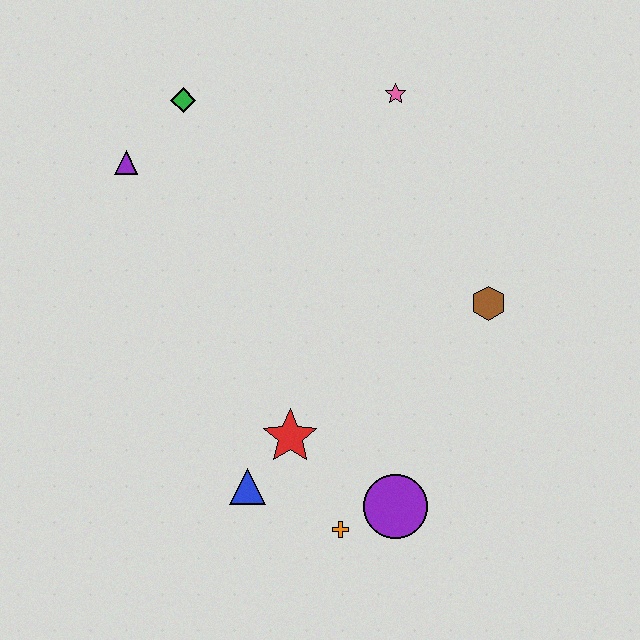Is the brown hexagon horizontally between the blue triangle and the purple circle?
No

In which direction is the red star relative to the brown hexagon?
The red star is to the left of the brown hexagon.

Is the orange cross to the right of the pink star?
No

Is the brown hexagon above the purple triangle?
No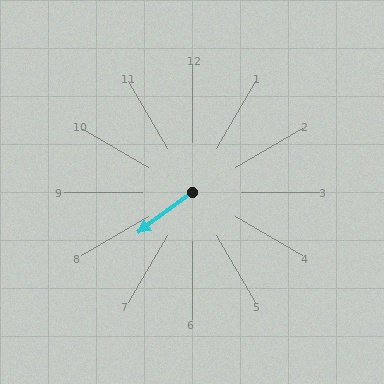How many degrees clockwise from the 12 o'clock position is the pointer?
Approximately 233 degrees.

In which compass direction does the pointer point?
Southwest.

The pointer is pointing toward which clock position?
Roughly 8 o'clock.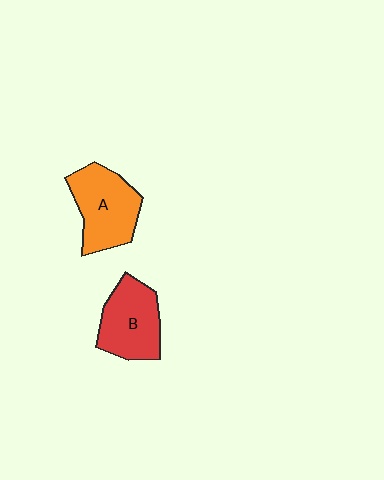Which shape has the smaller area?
Shape B (red).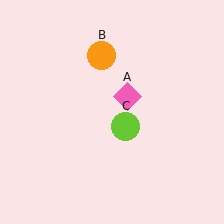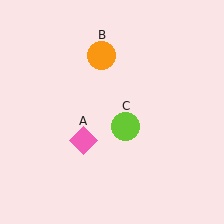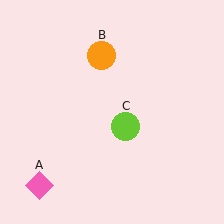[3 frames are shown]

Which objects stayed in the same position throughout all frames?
Orange circle (object B) and lime circle (object C) remained stationary.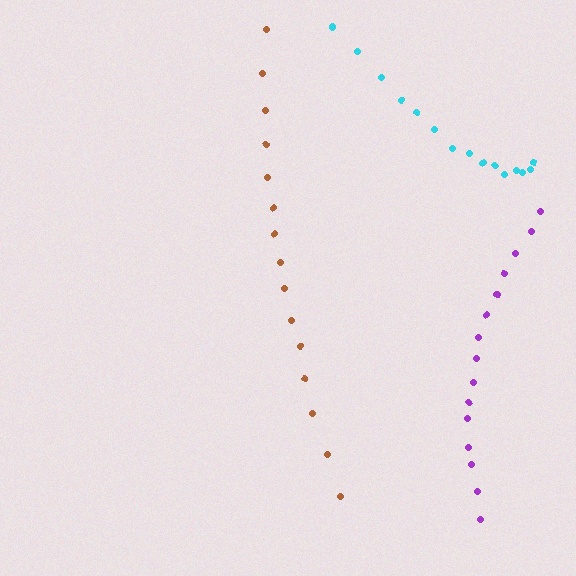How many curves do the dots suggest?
There are 3 distinct paths.